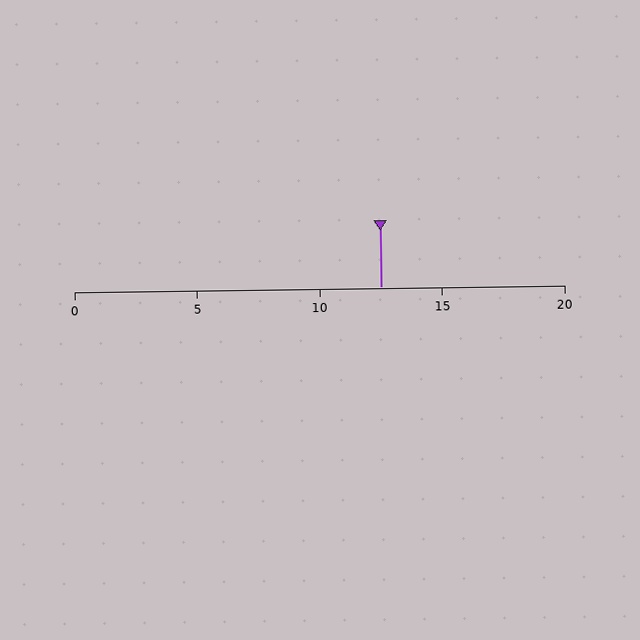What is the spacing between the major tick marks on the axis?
The major ticks are spaced 5 apart.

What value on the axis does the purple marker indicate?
The marker indicates approximately 12.5.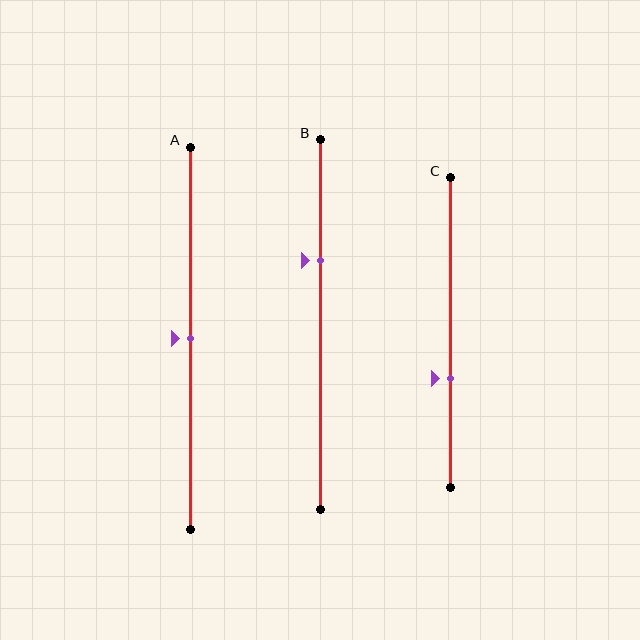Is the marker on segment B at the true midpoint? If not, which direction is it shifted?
No, the marker on segment B is shifted upward by about 17% of the segment length.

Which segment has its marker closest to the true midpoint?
Segment A has its marker closest to the true midpoint.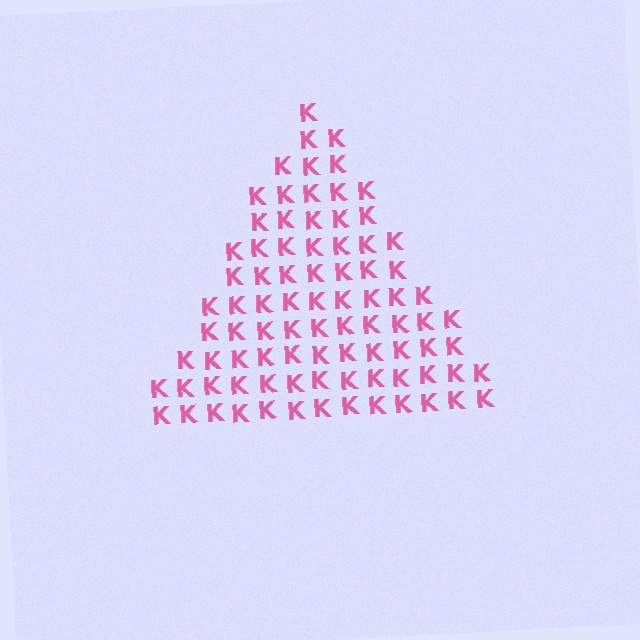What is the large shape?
The large shape is a triangle.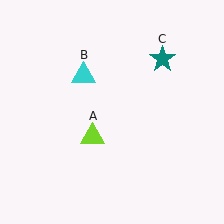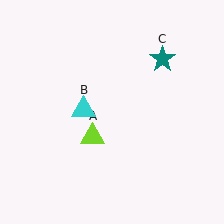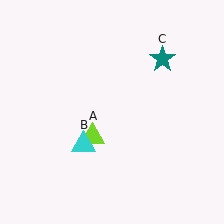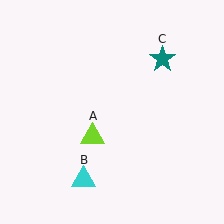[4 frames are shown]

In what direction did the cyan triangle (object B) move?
The cyan triangle (object B) moved down.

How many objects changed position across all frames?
1 object changed position: cyan triangle (object B).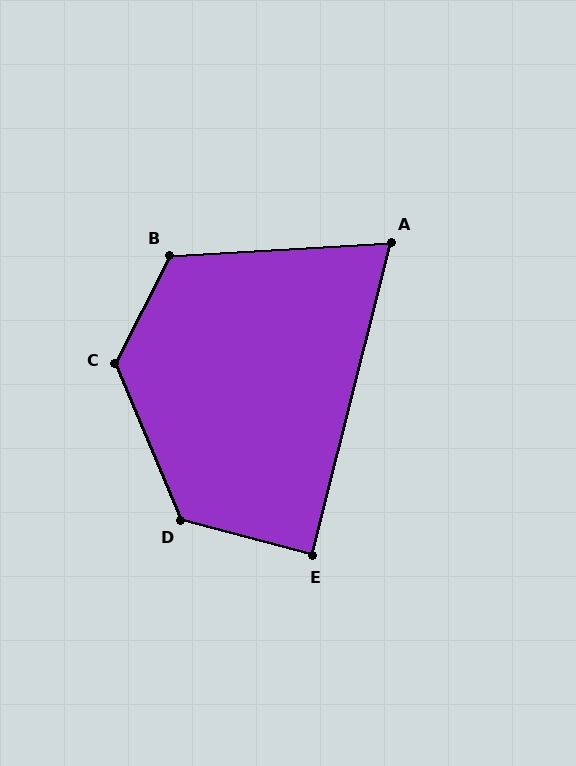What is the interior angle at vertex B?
Approximately 120 degrees (obtuse).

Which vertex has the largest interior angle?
C, at approximately 131 degrees.